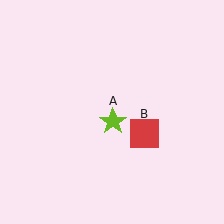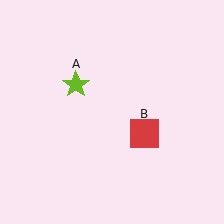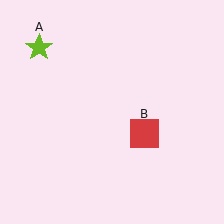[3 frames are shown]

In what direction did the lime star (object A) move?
The lime star (object A) moved up and to the left.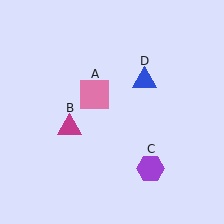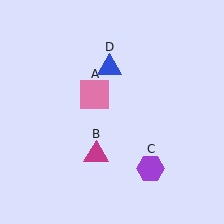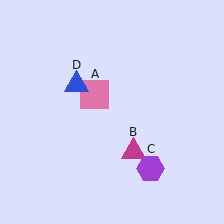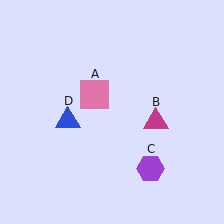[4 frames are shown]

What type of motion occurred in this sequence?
The magenta triangle (object B), blue triangle (object D) rotated counterclockwise around the center of the scene.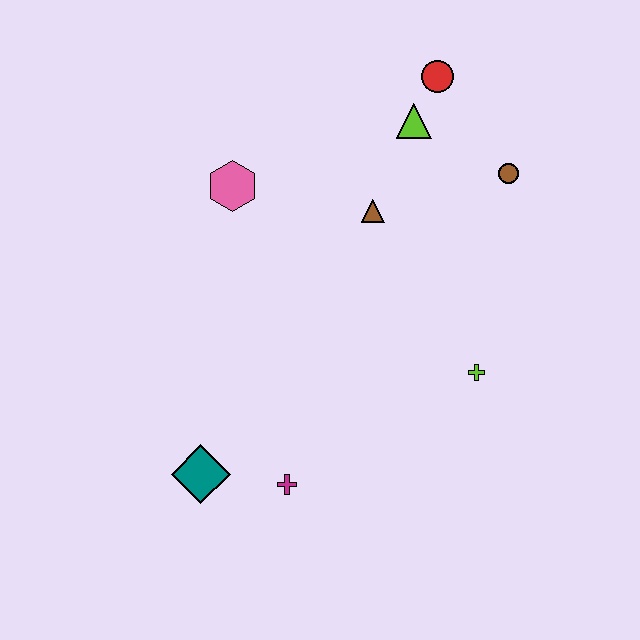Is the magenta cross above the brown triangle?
No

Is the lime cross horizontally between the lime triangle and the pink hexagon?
No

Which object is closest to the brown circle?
The lime triangle is closest to the brown circle.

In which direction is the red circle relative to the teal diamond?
The red circle is above the teal diamond.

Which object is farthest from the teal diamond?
The red circle is farthest from the teal diamond.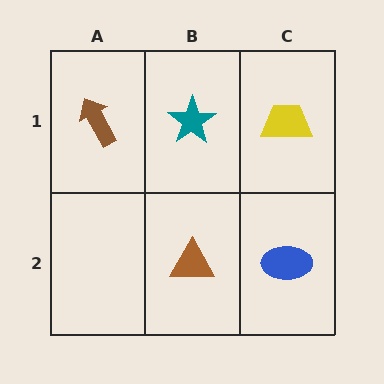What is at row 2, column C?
A blue ellipse.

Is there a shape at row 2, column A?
No, that cell is empty.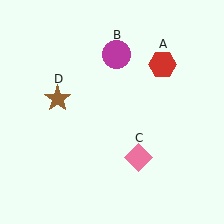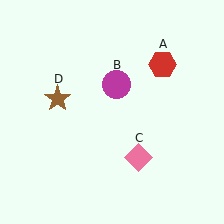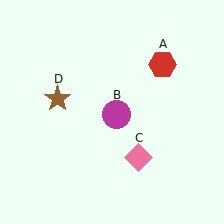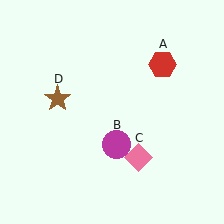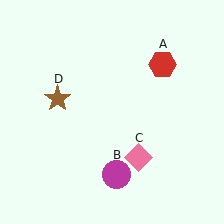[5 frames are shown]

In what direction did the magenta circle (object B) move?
The magenta circle (object B) moved down.